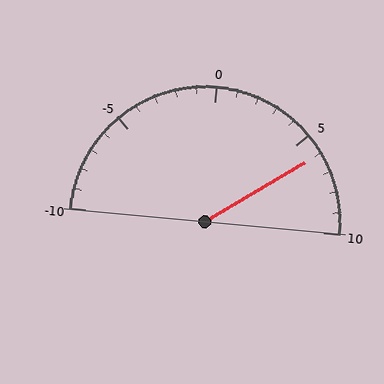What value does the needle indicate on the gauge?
The needle indicates approximately 6.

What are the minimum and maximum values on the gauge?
The gauge ranges from -10 to 10.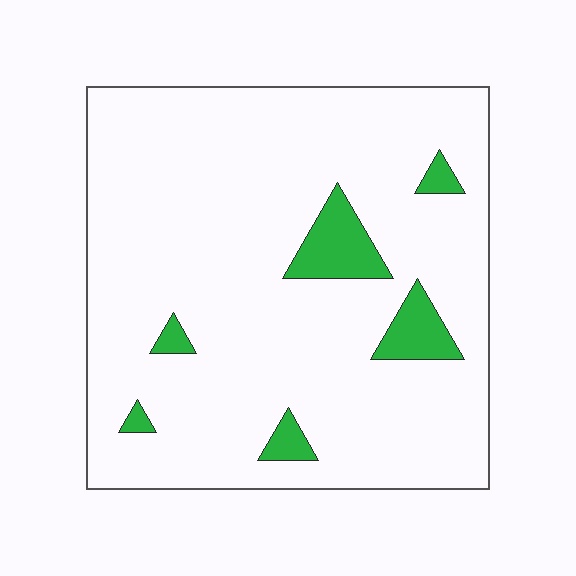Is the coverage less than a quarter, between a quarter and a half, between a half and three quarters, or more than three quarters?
Less than a quarter.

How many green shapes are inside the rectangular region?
6.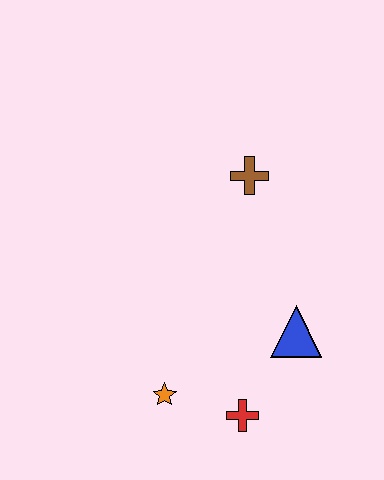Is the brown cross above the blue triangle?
Yes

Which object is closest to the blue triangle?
The red cross is closest to the blue triangle.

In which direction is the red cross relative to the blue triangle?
The red cross is below the blue triangle.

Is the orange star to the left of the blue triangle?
Yes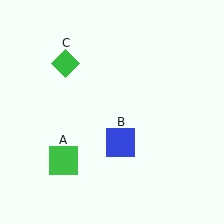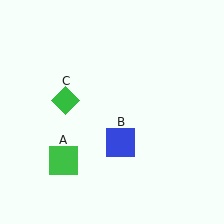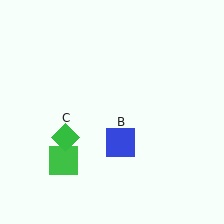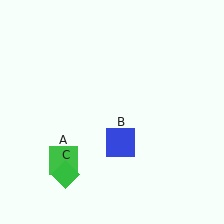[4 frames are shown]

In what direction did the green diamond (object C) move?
The green diamond (object C) moved down.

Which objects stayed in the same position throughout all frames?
Green square (object A) and blue square (object B) remained stationary.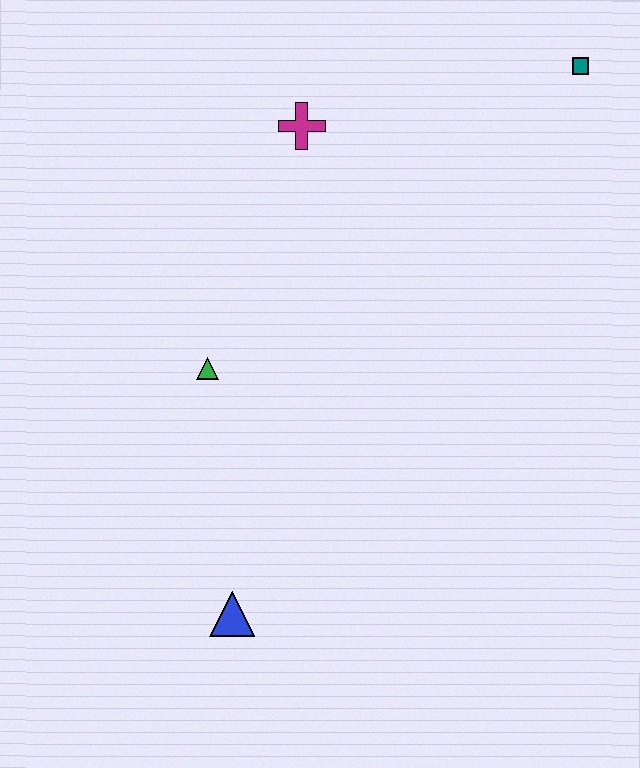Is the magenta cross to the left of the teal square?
Yes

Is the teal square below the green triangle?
No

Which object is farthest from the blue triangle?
The teal square is farthest from the blue triangle.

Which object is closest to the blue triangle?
The green triangle is closest to the blue triangle.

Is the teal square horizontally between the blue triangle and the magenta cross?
No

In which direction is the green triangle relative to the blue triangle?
The green triangle is above the blue triangle.